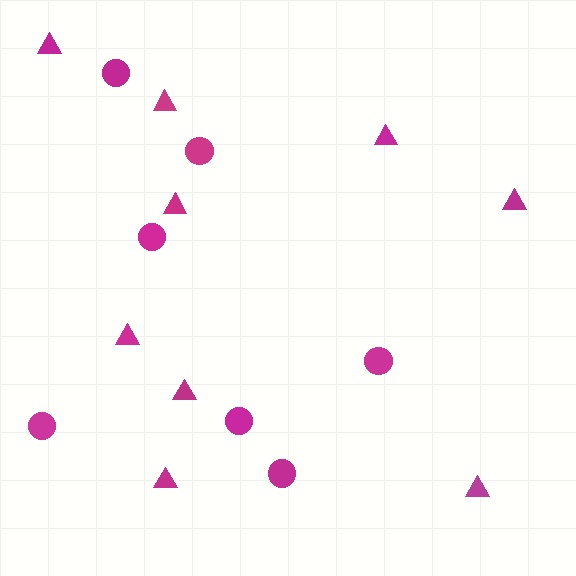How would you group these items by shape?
There are 2 groups: one group of circles (7) and one group of triangles (9).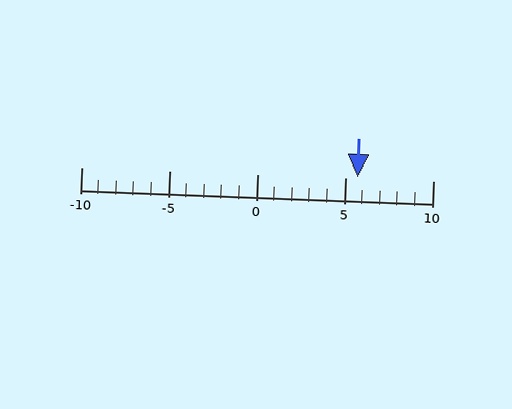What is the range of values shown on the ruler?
The ruler shows values from -10 to 10.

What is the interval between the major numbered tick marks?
The major tick marks are spaced 5 units apart.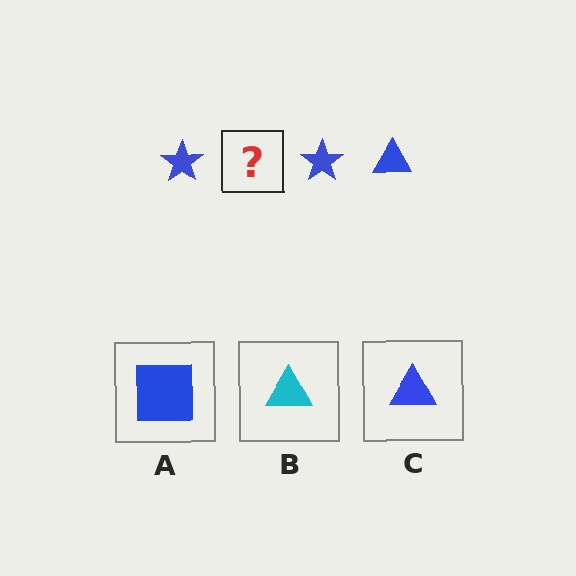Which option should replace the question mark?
Option C.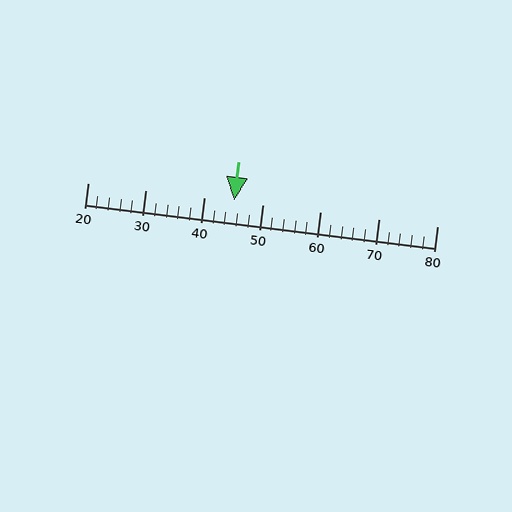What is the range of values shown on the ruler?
The ruler shows values from 20 to 80.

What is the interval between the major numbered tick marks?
The major tick marks are spaced 10 units apart.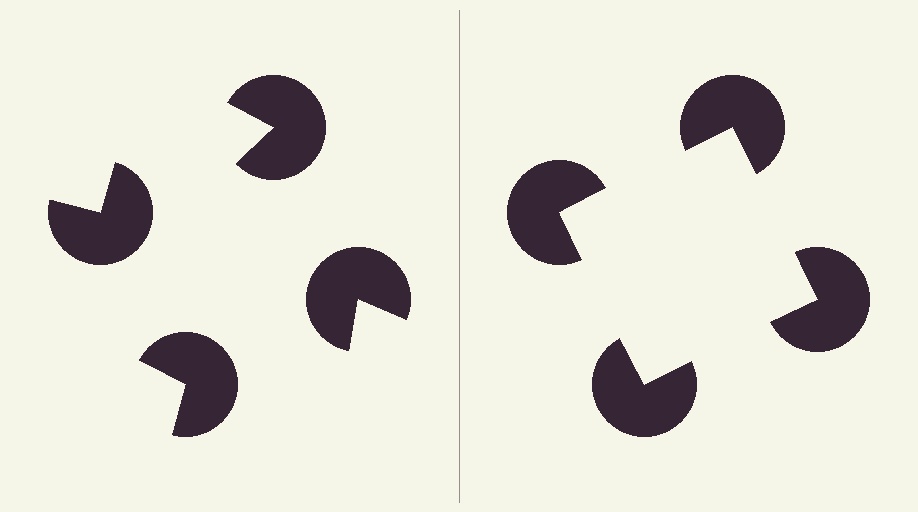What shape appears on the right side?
An illusory square.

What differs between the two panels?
The pac-man discs are positioned identically on both sides; only the wedge orientations differ. On the right they align to a square; on the left they are misaligned.